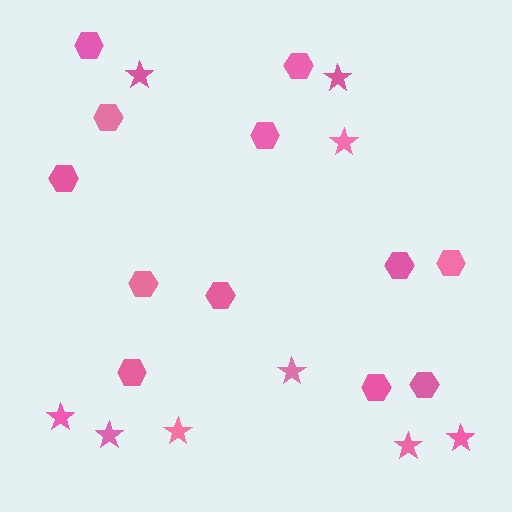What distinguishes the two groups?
There are 2 groups: one group of hexagons (12) and one group of stars (9).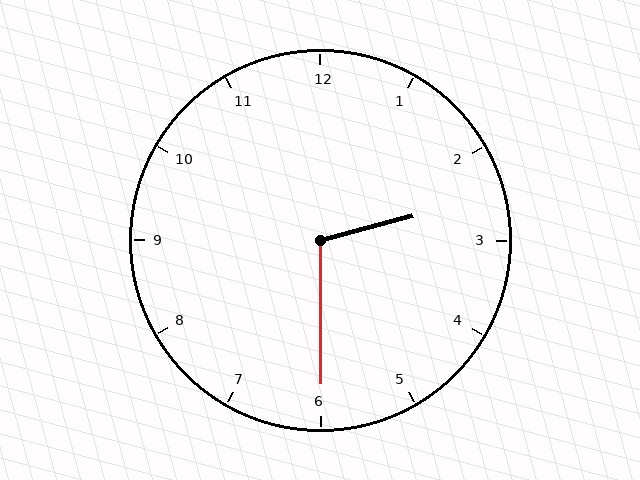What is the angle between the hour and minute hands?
Approximately 105 degrees.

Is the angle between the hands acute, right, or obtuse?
It is obtuse.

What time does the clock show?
2:30.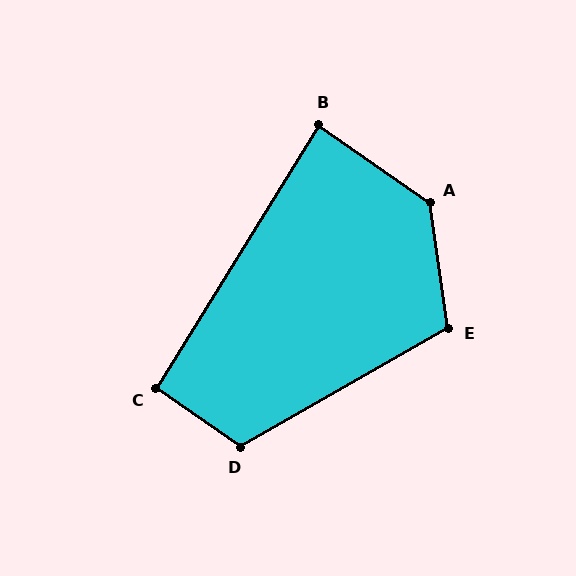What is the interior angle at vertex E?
Approximately 111 degrees (obtuse).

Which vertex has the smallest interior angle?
B, at approximately 87 degrees.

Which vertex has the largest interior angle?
A, at approximately 133 degrees.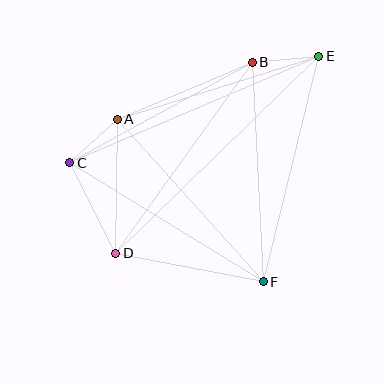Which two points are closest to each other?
Points A and C are closest to each other.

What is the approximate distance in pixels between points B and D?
The distance between B and D is approximately 235 pixels.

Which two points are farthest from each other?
Points D and E are farthest from each other.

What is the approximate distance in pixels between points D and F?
The distance between D and F is approximately 150 pixels.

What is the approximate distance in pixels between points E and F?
The distance between E and F is approximately 232 pixels.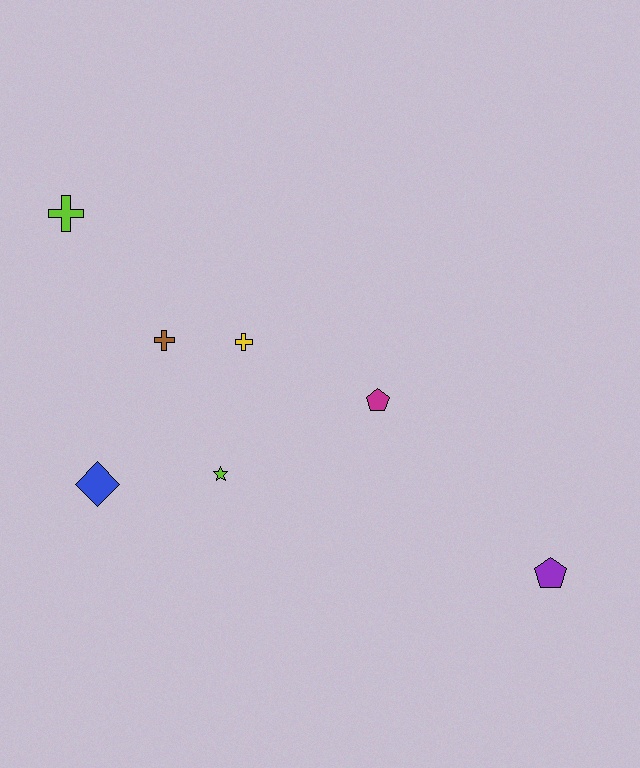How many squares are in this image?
There are no squares.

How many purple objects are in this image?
There is 1 purple object.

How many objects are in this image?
There are 7 objects.